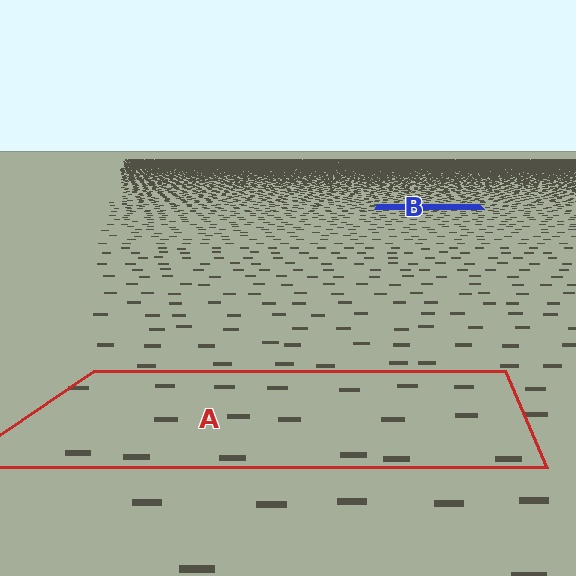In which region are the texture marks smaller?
The texture marks are smaller in region B, because it is farther away.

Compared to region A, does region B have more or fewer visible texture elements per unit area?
Region B has more texture elements per unit area — they are packed more densely because it is farther away.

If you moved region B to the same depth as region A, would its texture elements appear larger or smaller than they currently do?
They would appear larger. At a closer depth, the same texture elements are projected at a bigger on-screen size.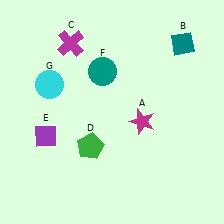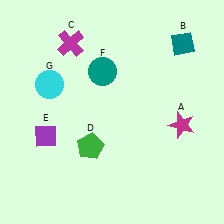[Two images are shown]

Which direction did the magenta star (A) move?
The magenta star (A) moved right.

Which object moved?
The magenta star (A) moved right.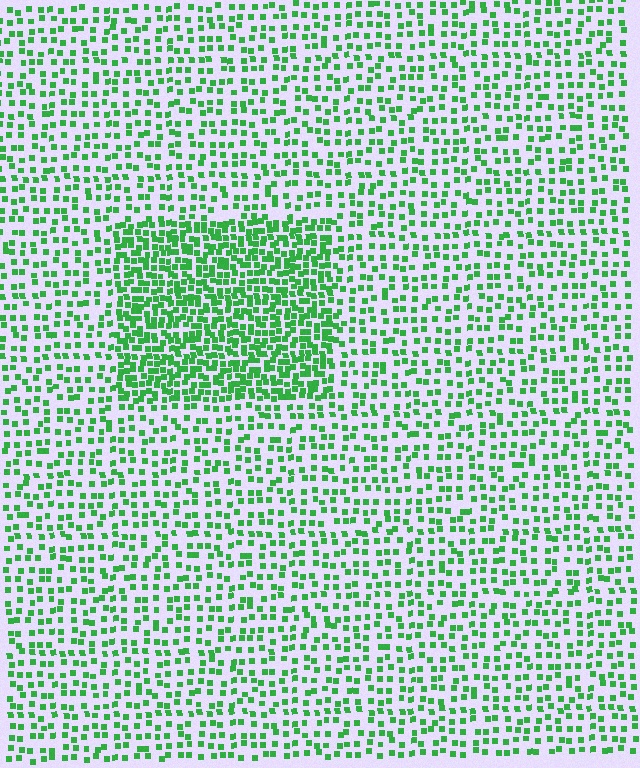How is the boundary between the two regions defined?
The boundary is defined by a change in element density (approximately 2.1x ratio). All elements are the same color, size, and shape.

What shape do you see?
I see a rectangle.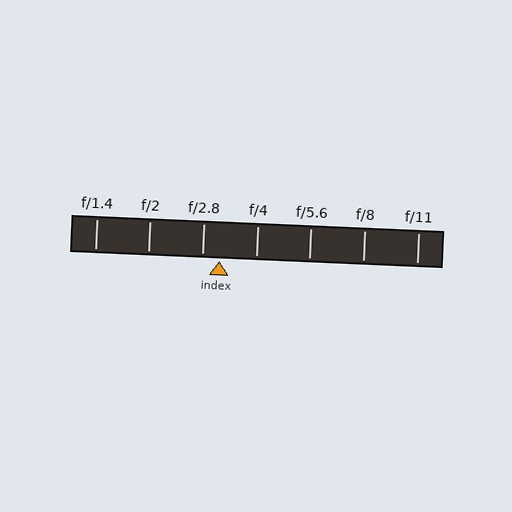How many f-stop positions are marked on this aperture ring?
There are 7 f-stop positions marked.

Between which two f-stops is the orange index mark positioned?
The index mark is between f/2.8 and f/4.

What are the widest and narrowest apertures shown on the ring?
The widest aperture shown is f/1.4 and the narrowest is f/11.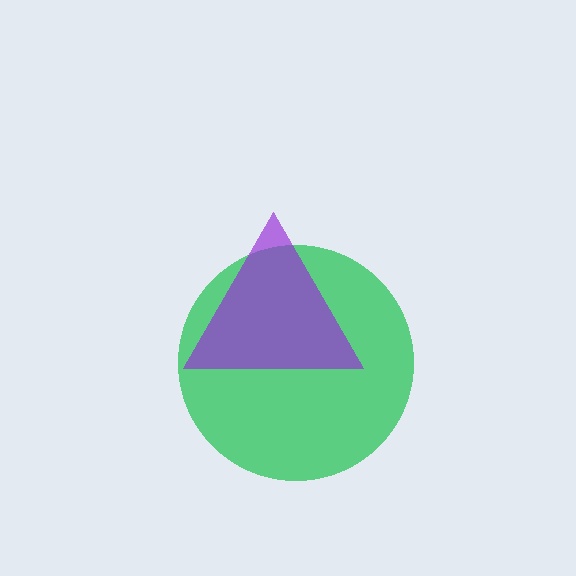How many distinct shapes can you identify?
There are 2 distinct shapes: a green circle, a purple triangle.